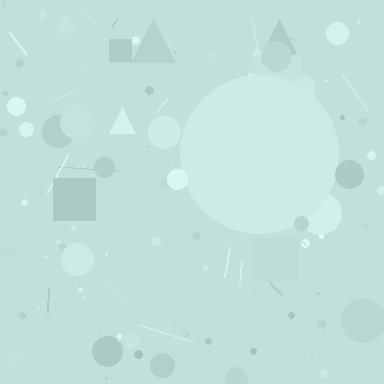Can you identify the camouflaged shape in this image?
The camouflaged shape is a circle.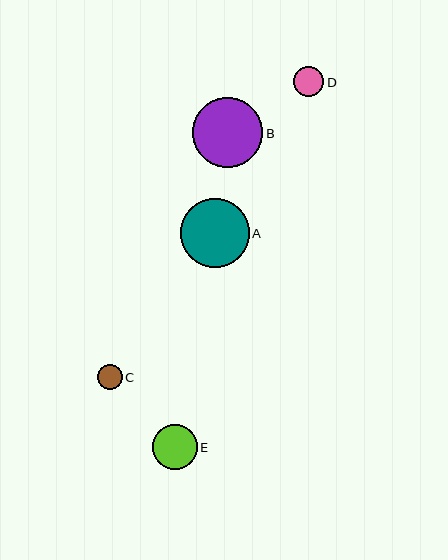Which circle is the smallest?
Circle C is the smallest with a size of approximately 25 pixels.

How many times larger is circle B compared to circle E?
Circle B is approximately 1.6 times the size of circle E.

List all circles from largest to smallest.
From largest to smallest: B, A, E, D, C.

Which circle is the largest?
Circle B is the largest with a size of approximately 70 pixels.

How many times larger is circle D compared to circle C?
Circle D is approximately 1.2 times the size of circle C.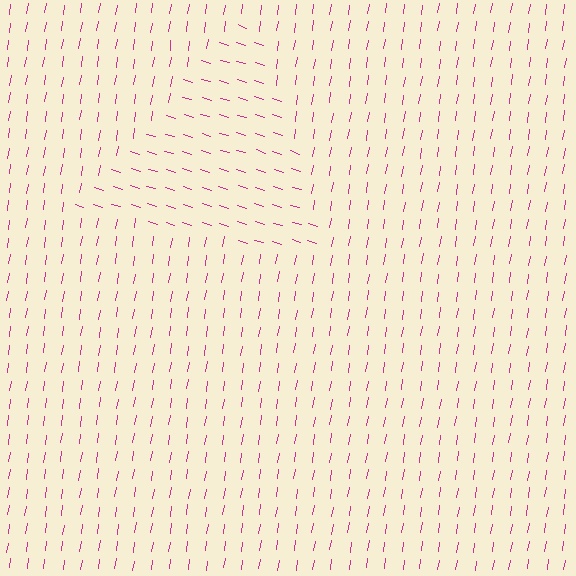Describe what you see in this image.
The image is filled with small magenta line segments. A triangle region in the image has lines oriented differently from the surrounding lines, creating a visible texture boundary.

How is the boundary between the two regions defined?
The boundary is defined purely by a change in line orientation (approximately 82 degrees difference). All lines are the same color and thickness.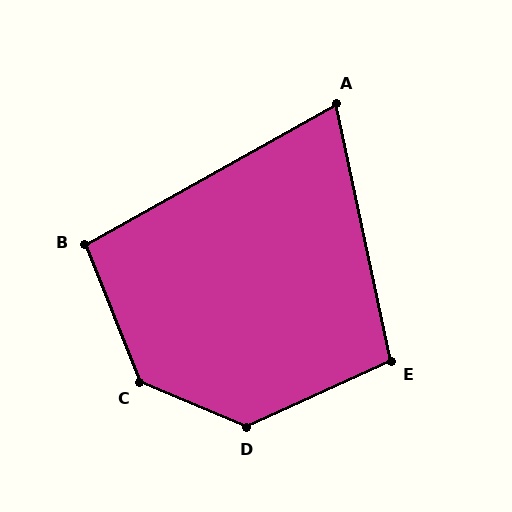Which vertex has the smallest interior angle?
A, at approximately 73 degrees.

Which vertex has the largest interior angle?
C, at approximately 135 degrees.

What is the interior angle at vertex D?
Approximately 133 degrees (obtuse).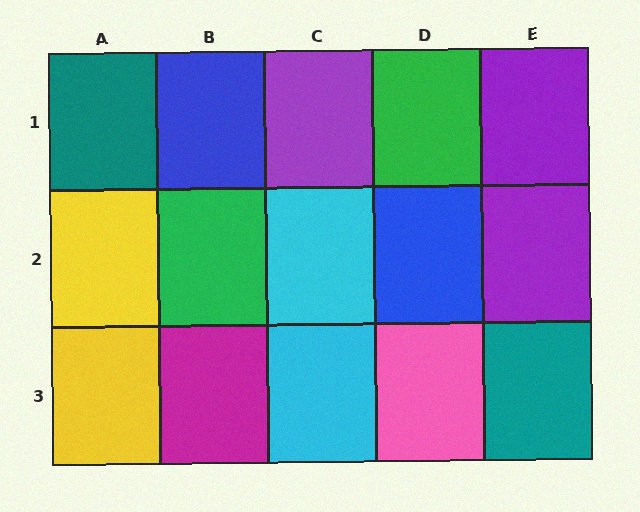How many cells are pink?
1 cell is pink.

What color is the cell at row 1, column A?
Teal.